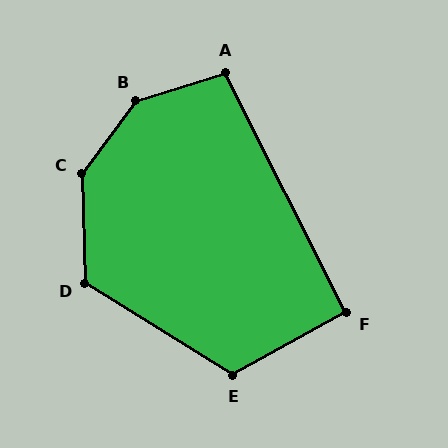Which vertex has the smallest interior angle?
F, at approximately 92 degrees.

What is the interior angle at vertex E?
Approximately 119 degrees (obtuse).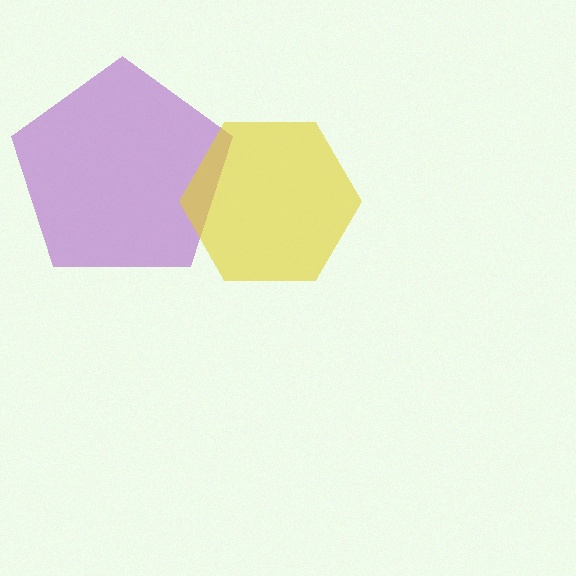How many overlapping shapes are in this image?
There are 2 overlapping shapes in the image.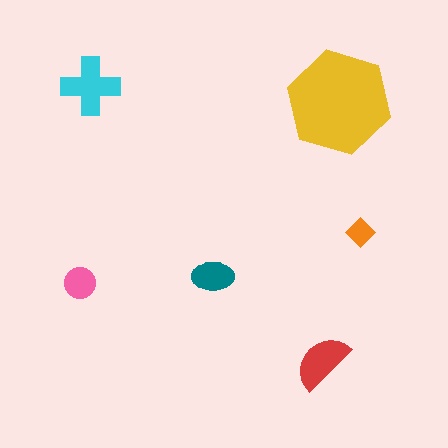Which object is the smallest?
The orange diamond.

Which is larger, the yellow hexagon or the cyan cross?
The yellow hexagon.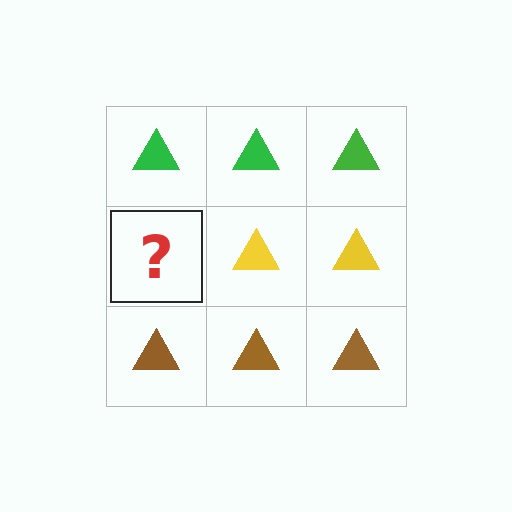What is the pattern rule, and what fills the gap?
The rule is that each row has a consistent color. The gap should be filled with a yellow triangle.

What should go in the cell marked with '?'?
The missing cell should contain a yellow triangle.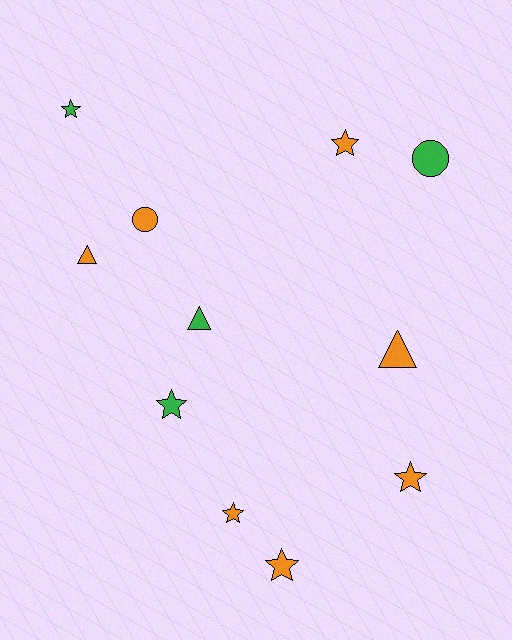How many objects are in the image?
There are 11 objects.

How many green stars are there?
There are 2 green stars.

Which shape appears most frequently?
Star, with 6 objects.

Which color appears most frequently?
Orange, with 7 objects.